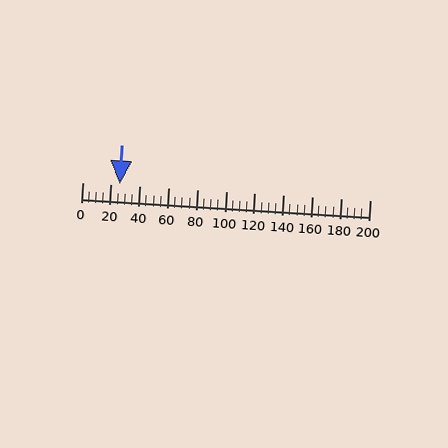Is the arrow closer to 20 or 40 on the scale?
The arrow is closer to 20.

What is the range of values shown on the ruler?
The ruler shows values from 0 to 200.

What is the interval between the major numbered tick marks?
The major tick marks are spaced 20 units apart.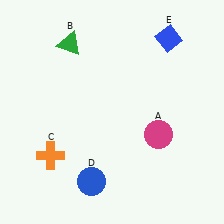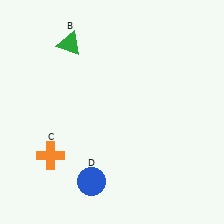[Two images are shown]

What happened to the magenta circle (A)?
The magenta circle (A) was removed in Image 2. It was in the bottom-right area of Image 1.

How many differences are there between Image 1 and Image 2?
There are 2 differences between the two images.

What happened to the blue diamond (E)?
The blue diamond (E) was removed in Image 2. It was in the top-right area of Image 1.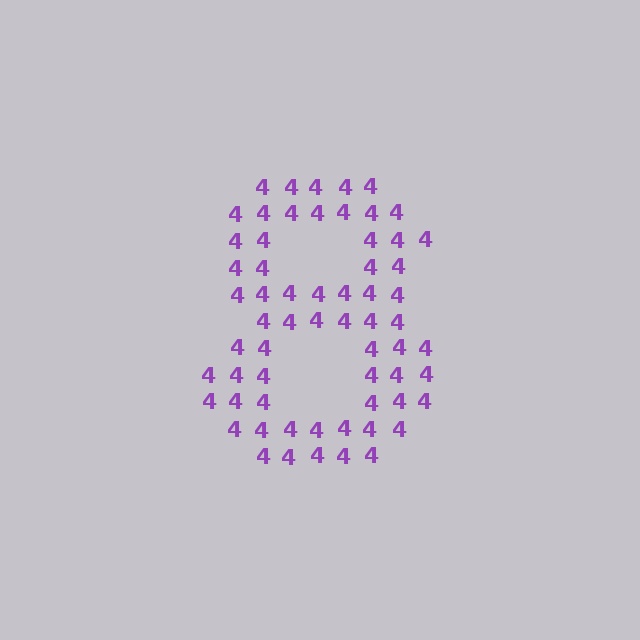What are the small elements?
The small elements are digit 4's.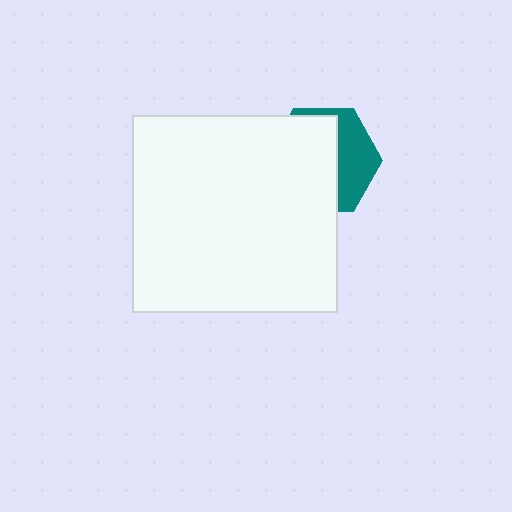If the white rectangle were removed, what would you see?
You would see the complete teal hexagon.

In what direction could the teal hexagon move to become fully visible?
The teal hexagon could move right. That would shift it out from behind the white rectangle entirely.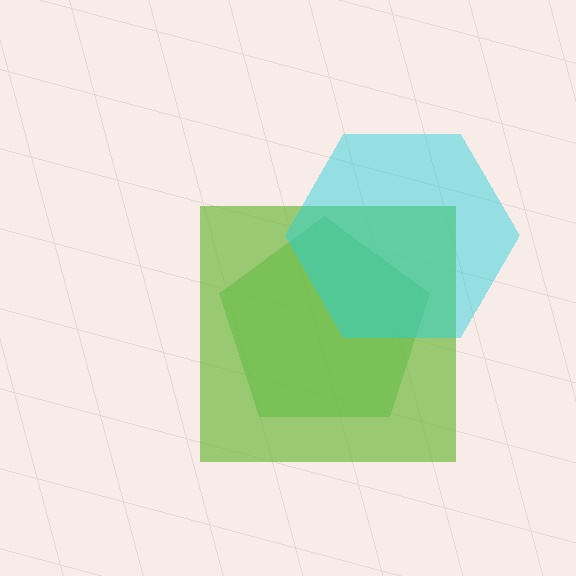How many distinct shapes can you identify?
There are 3 distinct shapes: a green pentagon, a lime square, a cyan hexagon.